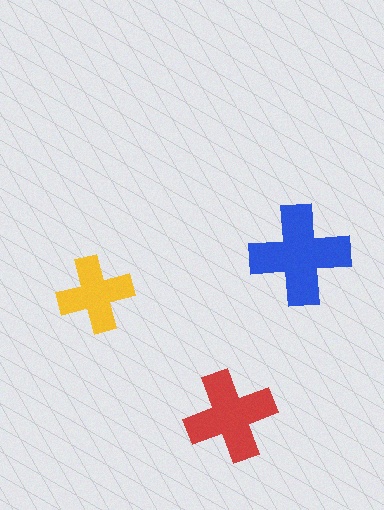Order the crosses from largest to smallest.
the blue one, the red one, the yellow one.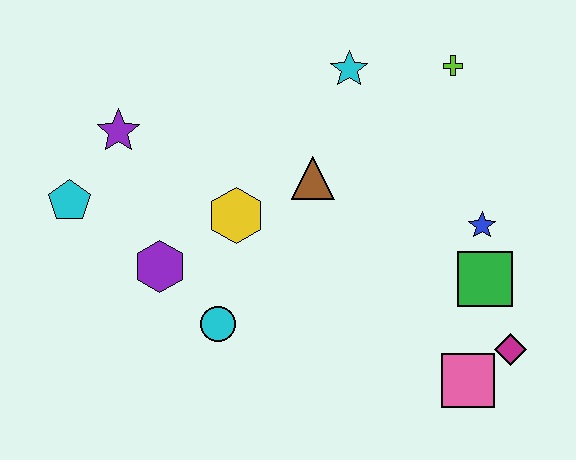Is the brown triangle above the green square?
Yes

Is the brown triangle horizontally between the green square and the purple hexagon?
Yes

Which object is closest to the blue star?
The green square is closest to the blue star.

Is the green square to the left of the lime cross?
No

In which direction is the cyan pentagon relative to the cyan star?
The cyan pentagon is to the left of the cyan star.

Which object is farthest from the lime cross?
The cyan pentagon is farthest from the lime cross.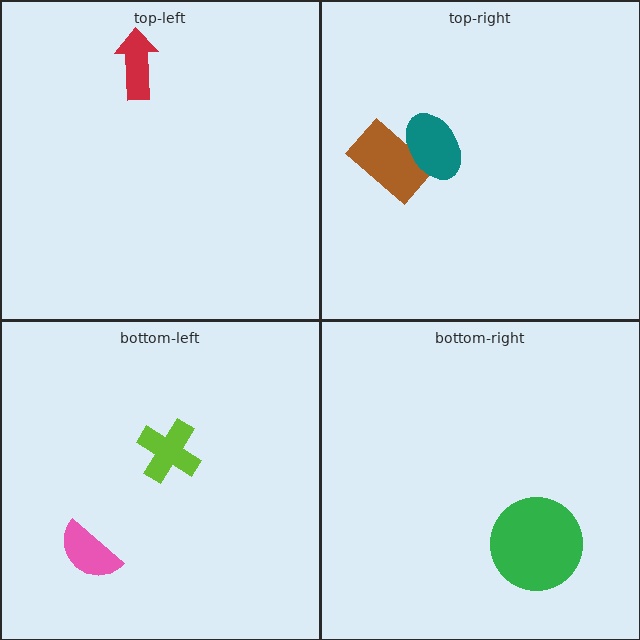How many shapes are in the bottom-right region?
1.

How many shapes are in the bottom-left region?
2.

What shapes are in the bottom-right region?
The green circle.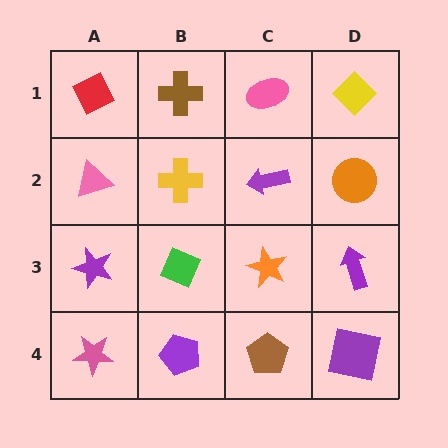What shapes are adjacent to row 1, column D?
An orange circle (row 2, column D), a pink ellipse (row 1, column C).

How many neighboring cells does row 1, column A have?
2.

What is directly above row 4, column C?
An orange star.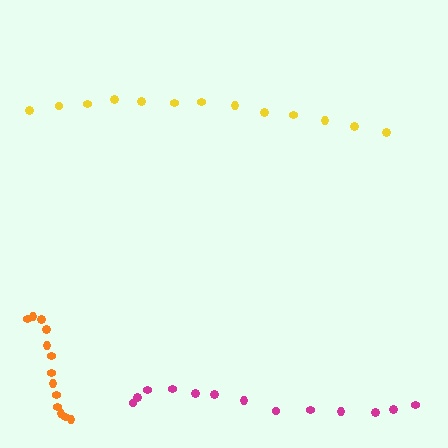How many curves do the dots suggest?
There are 3 distinct paths.